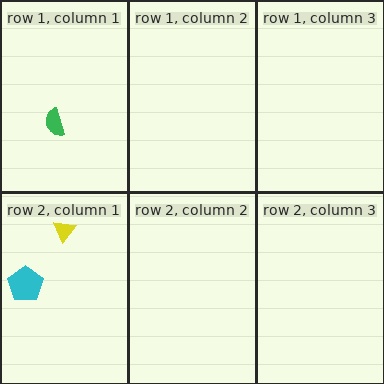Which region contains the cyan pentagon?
The row 2, column 1 region.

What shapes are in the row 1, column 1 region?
The green semicircle.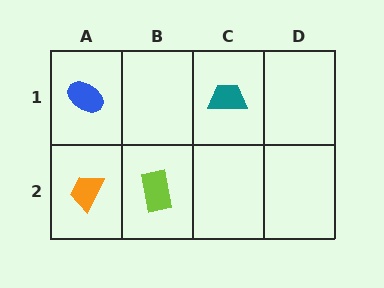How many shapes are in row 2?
2 shapes.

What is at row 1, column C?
A teal trapezoid.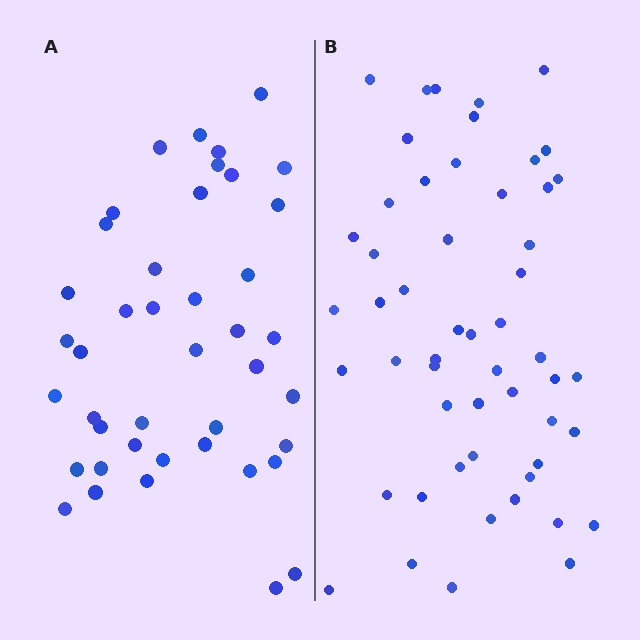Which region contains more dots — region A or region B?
Region B (the right region) has more dots.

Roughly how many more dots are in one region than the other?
Region B has roughly 12 or so more dots than region A.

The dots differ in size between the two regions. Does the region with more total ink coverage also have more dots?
No. Region A has more total ink coverage because its dots are larger, but region B actually contains more individual dots. Total area can be misleading — the number of items is what matters here.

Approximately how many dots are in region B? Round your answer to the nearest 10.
About 50 dots. (The exact count is 53, which rounds to 50.)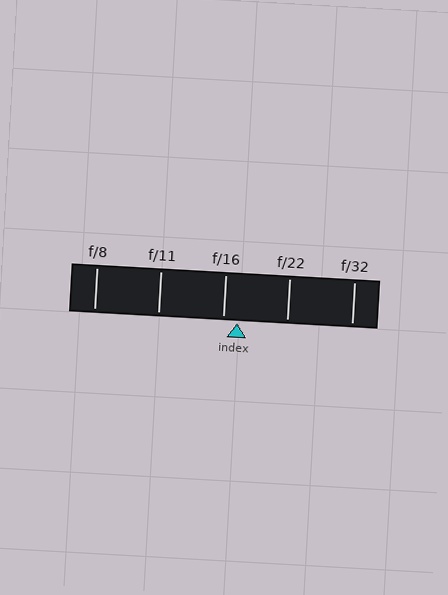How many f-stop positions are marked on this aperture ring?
There are 5 f-stop positions marked.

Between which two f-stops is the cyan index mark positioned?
The index mark is between f/16 and f/22.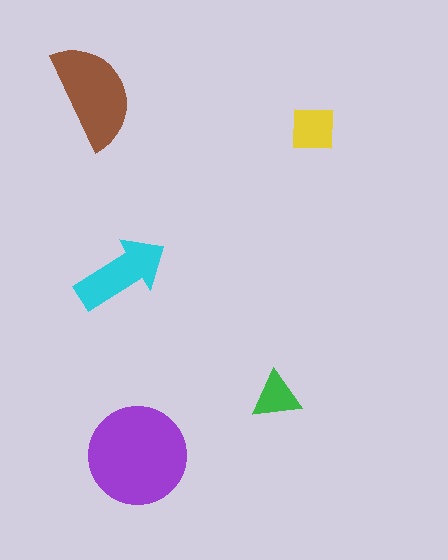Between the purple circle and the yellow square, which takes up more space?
The purple circle.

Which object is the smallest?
The green triangle.